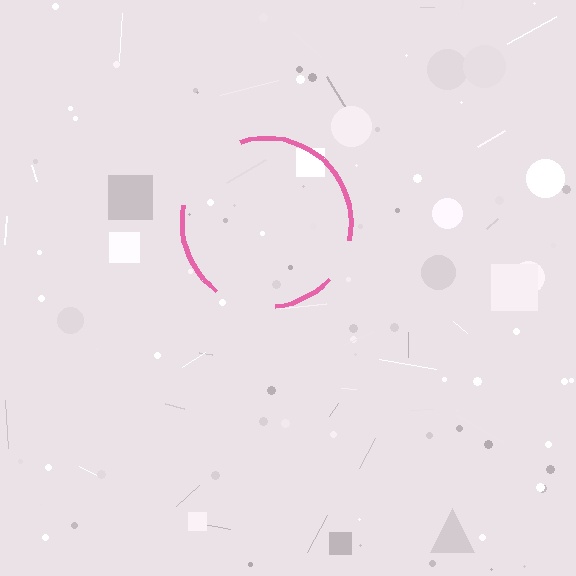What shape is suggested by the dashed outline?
The dashed outline suggests a circle.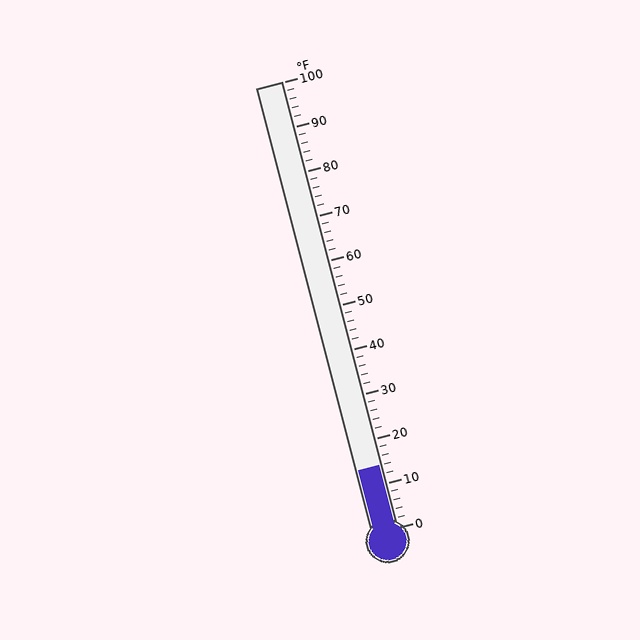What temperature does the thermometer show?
The thermometer shows approximately 14°F.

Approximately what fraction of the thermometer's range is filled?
The thermometer is filled to approximately 15% of its range.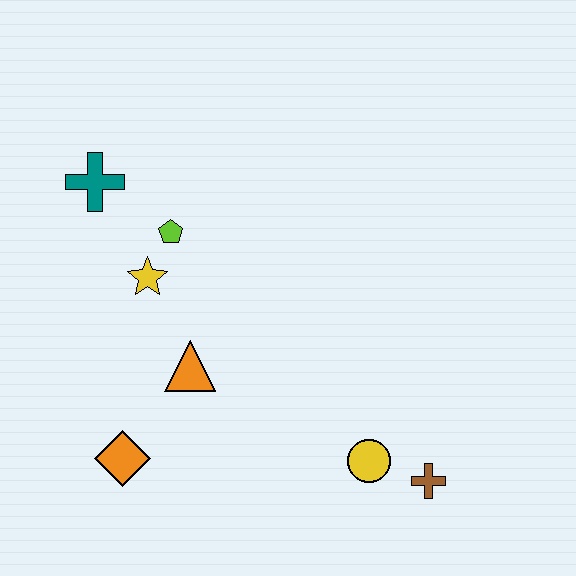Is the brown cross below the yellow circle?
Yes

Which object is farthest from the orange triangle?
The brown cross is farthest from the orange triangle.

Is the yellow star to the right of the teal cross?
Yes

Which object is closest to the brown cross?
The yellow circle is closest to the brown cross.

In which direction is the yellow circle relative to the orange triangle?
The yellow circle is to the right of the orange triangle.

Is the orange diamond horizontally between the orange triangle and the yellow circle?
No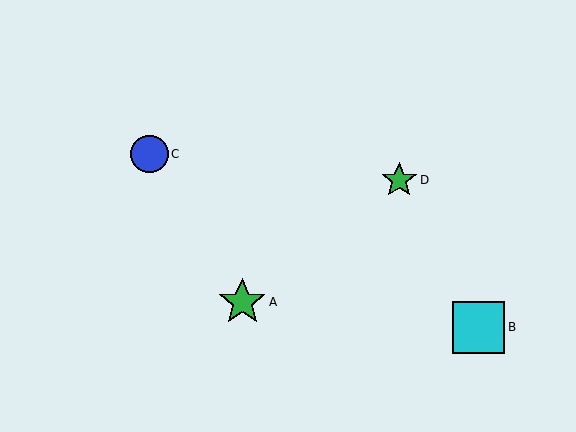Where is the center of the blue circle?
The center of the blue circle is at (150, 154).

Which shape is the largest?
The cyan square (labeled B) is the largest.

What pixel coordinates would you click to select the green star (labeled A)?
Click at (242, 302) to select the green star A.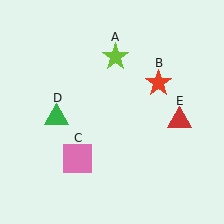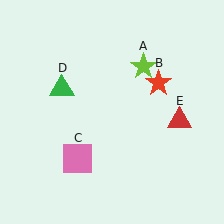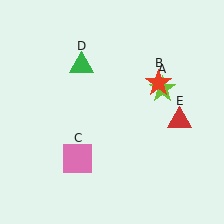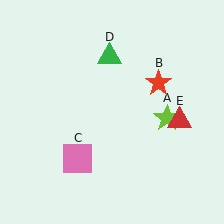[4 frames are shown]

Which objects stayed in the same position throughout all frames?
Red star (object B) and pink square (object C) and red triangle (object E) remained stationary.